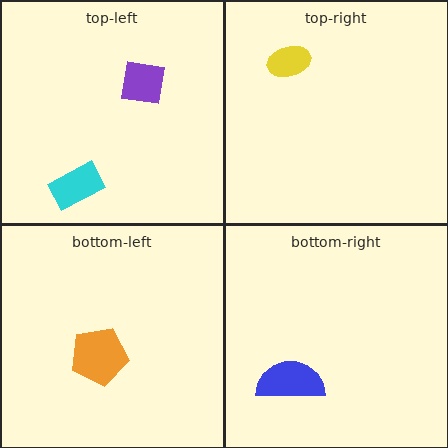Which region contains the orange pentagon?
The bottom-left region.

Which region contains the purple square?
The top-left region.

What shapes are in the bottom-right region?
The blue semicircle.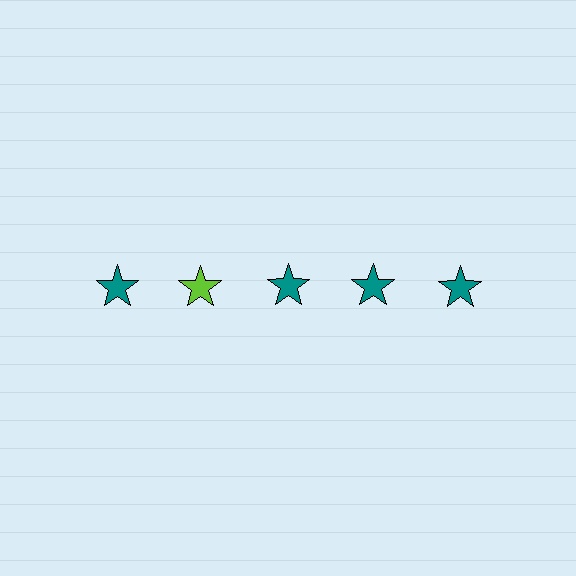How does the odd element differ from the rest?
It has a different color: lime instead of teal.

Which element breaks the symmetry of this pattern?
The lime star in the top row, second from left column breaks the symmetry. All other shapes are teal stars.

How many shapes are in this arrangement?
There are 5 shapes arranged in a grid pattern.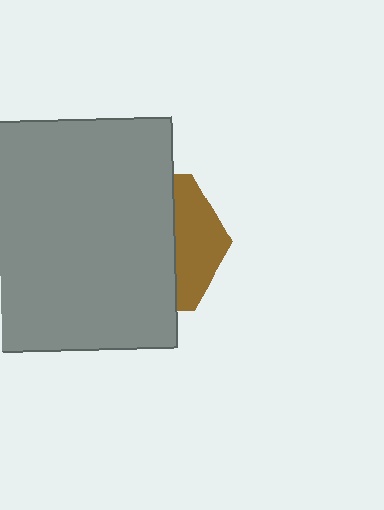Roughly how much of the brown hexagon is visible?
A small part of it is visible (roughly 32%).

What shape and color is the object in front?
The object in front is a gray square.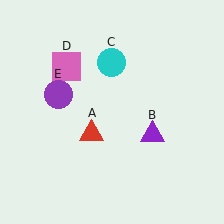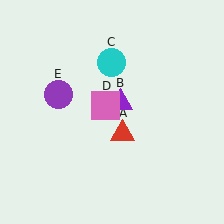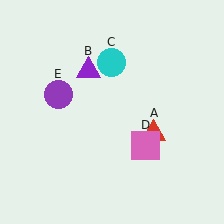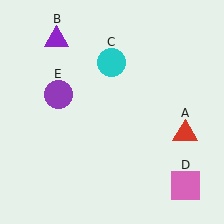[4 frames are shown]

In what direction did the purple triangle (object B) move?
The purple triangle (object B) moved up and to the left.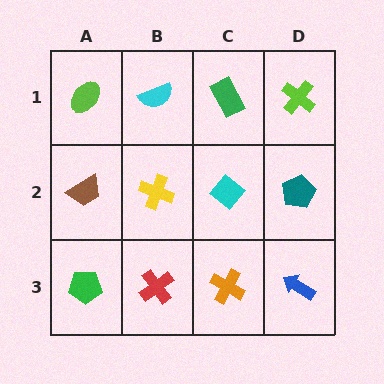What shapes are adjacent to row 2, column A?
A lime ellipse (row 1, column A), a green pentagon (row 3, column A), a yellow cross (row 2, column B).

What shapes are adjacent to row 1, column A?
A brown trapezoid (row 2, column A), a cyan semicircle (row 1, column B).